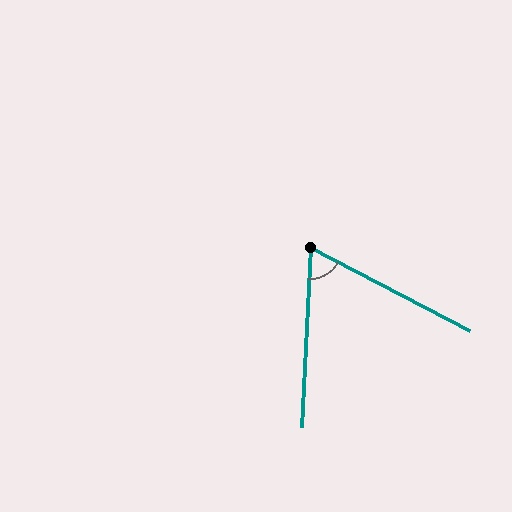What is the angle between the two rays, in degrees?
Approximately 65 degrees.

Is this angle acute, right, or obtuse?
It is acute.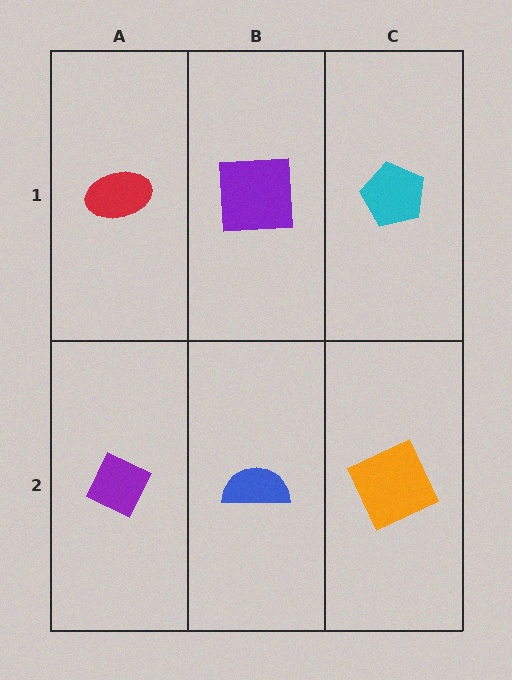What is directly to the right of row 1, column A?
A purple square.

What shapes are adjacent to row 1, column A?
A purple diamond (row 2, column A), a purple square (row 1, column B).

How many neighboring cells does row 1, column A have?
2.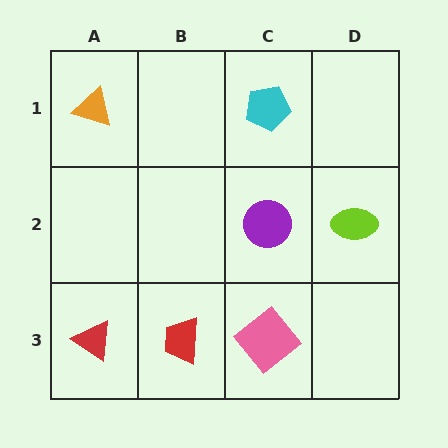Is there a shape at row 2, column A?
No, that cell is empty.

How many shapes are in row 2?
2 shapes.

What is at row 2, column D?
A lime ellipse.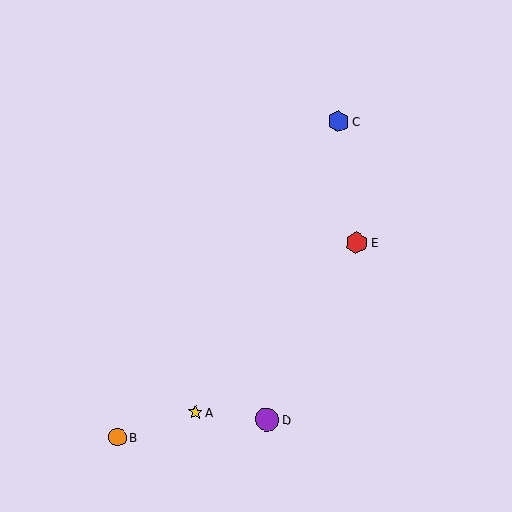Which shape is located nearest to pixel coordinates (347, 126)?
The blue hexagon (labeled C) at (338, 121) is nearest to that location.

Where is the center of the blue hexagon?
The center of the blue hexagon is at (338, 121).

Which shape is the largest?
The purple circle (labeled D) is the largest.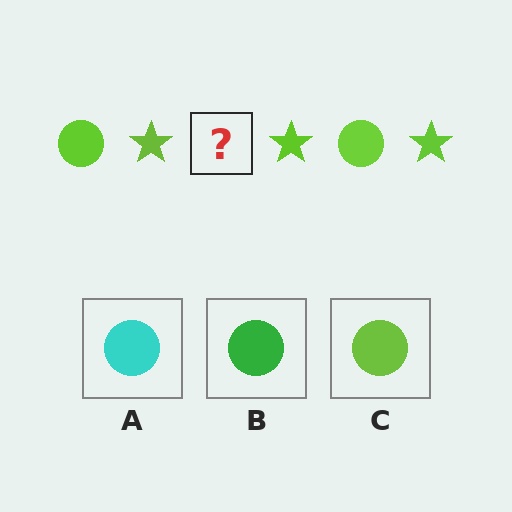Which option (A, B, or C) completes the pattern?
C.